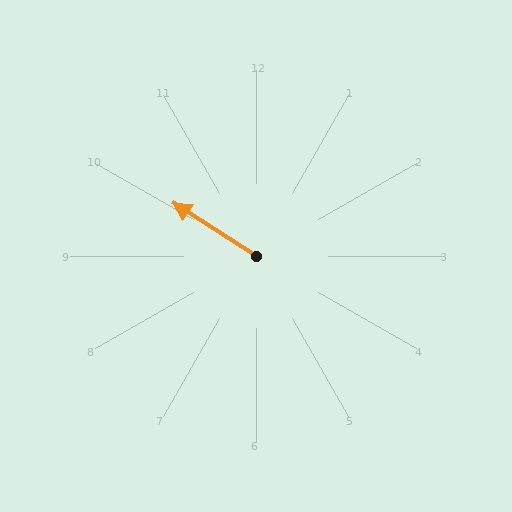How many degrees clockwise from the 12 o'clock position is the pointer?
Approximately 303 degrees.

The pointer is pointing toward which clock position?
Roughly 10 o'clock.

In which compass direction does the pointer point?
Northwest.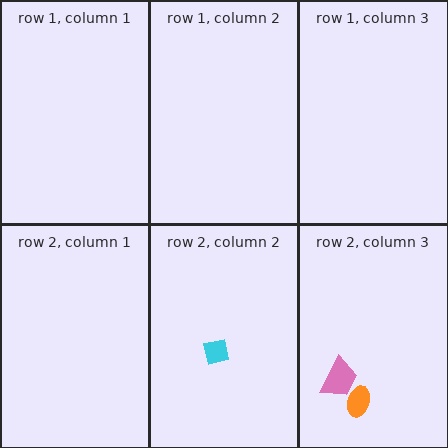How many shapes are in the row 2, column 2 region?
1.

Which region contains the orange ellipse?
The row 2, column 3 region.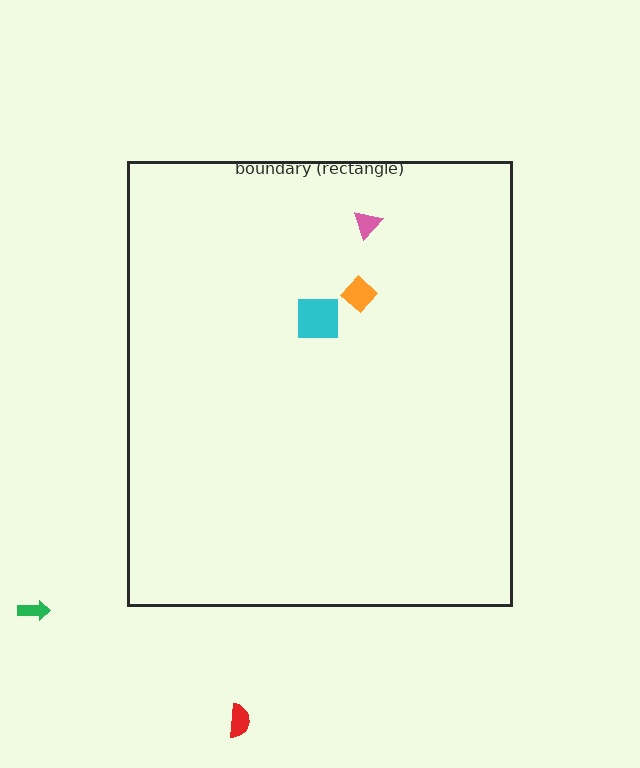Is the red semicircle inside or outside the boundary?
Outside.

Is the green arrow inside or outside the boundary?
Outside.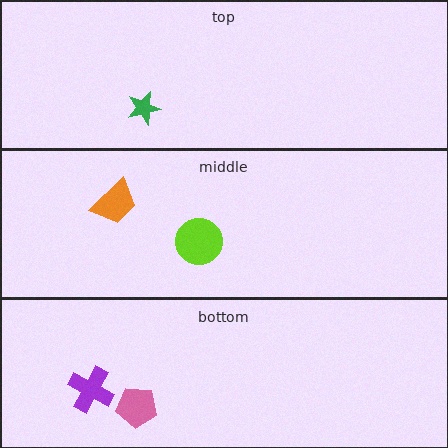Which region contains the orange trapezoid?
The middle region.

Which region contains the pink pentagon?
The bottom region.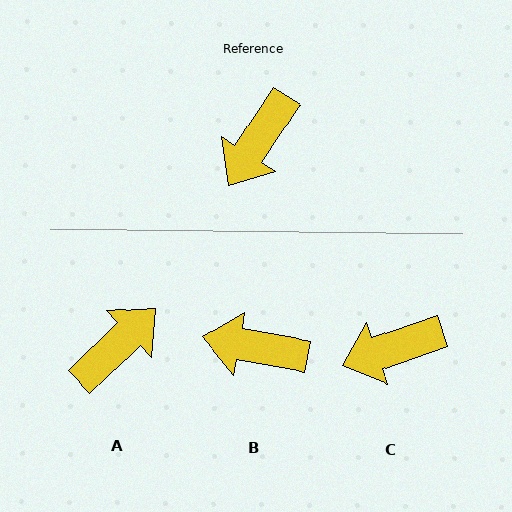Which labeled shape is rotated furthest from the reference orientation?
A, about 167 degrees away.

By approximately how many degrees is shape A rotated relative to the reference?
Approximately 167 degrees counter-clockwise.